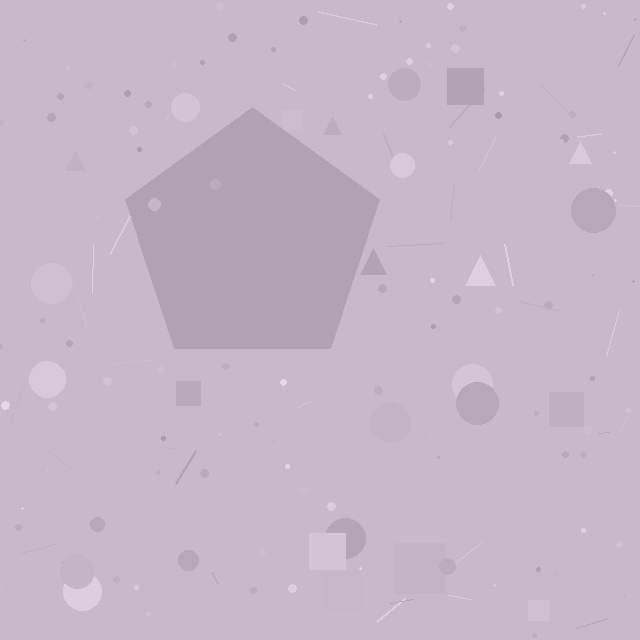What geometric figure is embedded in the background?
A pentagon is embedded in the background.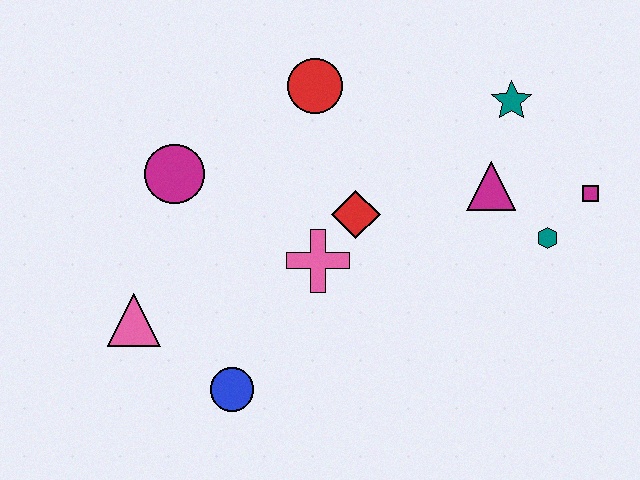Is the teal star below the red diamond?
No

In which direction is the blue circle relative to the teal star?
The blue circle is below the teal star.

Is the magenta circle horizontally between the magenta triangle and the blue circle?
No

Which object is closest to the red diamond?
The pink cross is closest to the red diamond.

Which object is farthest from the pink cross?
The magenta square is farthest from the pink cross.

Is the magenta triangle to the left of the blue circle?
No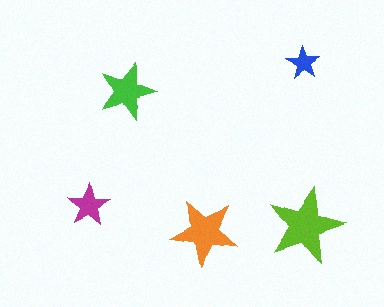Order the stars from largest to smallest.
the lime one, the orange one, the green one, the magenta one, the blue one.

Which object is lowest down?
The orange star is bottommost.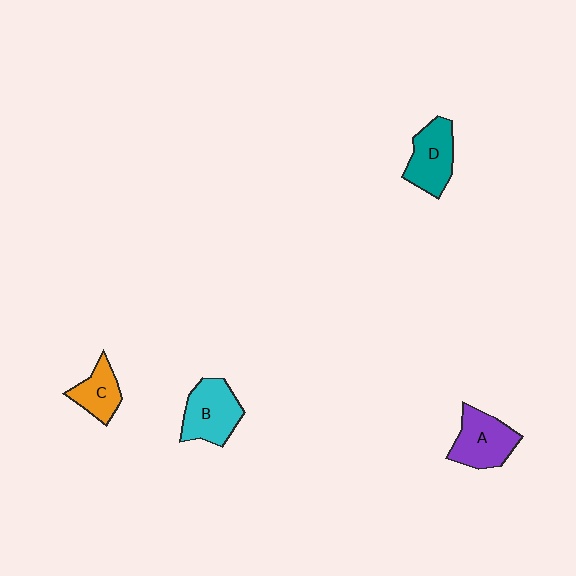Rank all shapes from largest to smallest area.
From largest to smallest: B (cyan), A (purple), D (teal), C (orange).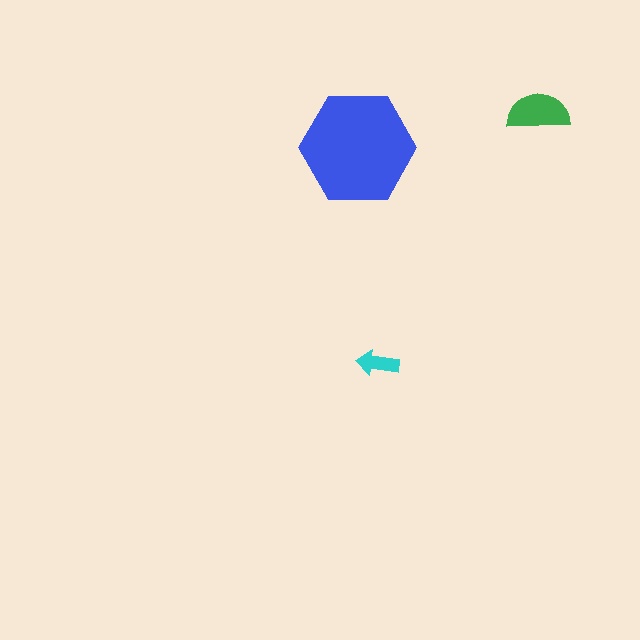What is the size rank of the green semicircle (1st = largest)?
2nd.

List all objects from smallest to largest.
The cyan arrow, the green semicircle, the blue hexagon.